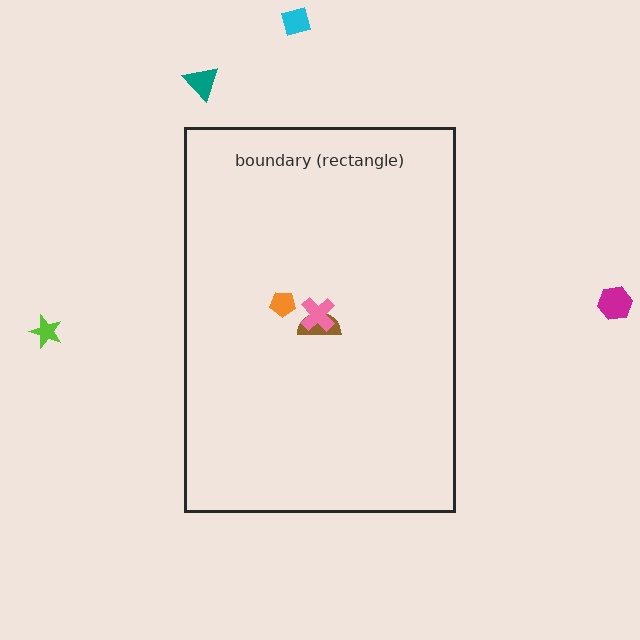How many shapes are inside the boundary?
3 inside, 4 outside.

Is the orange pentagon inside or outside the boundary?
Inside.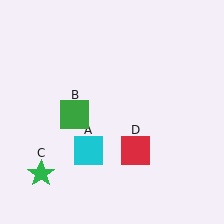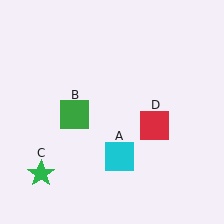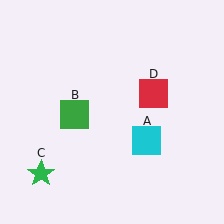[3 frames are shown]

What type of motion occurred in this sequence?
The cyan square (object A), red square (object D) rotated counterclockwise around the center of the scene.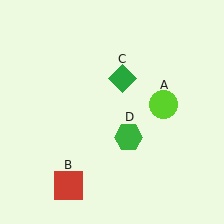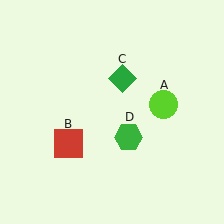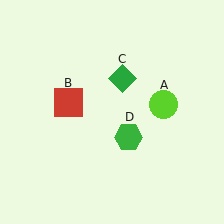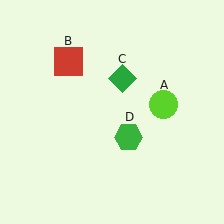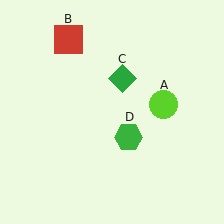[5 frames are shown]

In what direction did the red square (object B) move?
The red square (object B) moved up.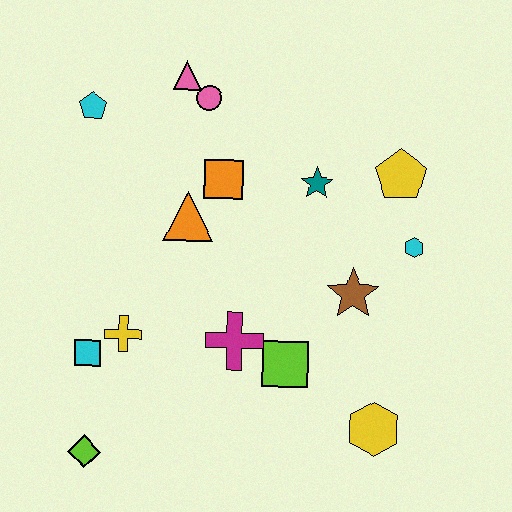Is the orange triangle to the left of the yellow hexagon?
Yes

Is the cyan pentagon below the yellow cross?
No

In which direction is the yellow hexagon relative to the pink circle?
The yellow hexagon is below the pink circle.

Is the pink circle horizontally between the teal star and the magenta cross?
No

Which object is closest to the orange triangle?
The orange square is closest to the orange triangle.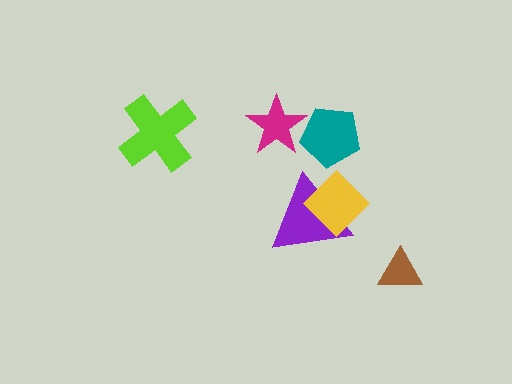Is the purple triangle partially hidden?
Yes, it is partially covered by another shape.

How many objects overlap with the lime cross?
0 objects overlap with the lime cross.